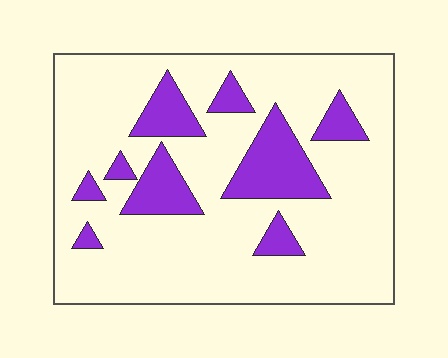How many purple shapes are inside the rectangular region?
9.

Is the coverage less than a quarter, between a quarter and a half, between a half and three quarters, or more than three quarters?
Less than a quarter.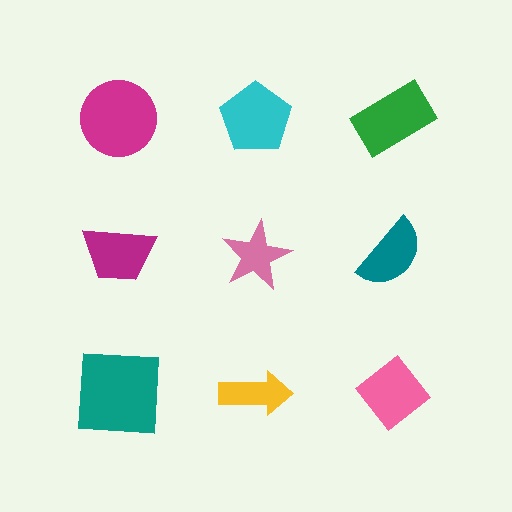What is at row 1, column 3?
A green rectangle.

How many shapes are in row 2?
3 shapes.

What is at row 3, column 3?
A pink diamond.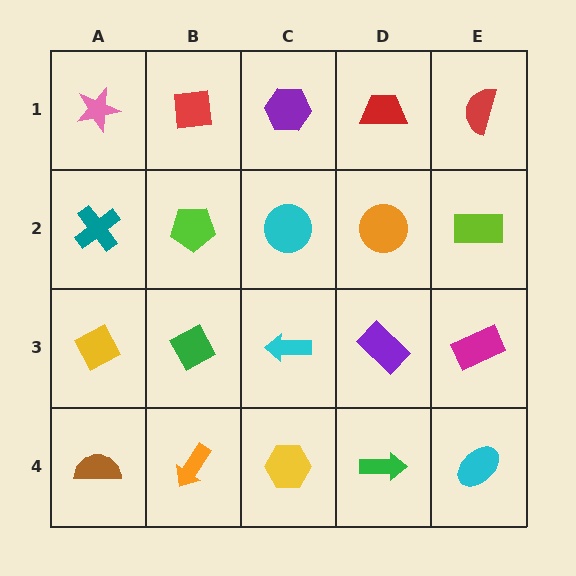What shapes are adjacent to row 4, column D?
A purple rectangle (row 3, column D), a yellow hexagon (row 4, column C), a cyan ellipse (row 4, column E).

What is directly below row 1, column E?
A lime rectangle.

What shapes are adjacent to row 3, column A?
A teal cross (row 2, column A), a brown semicircle (row 4, column A), a green diamond (row 3, column B).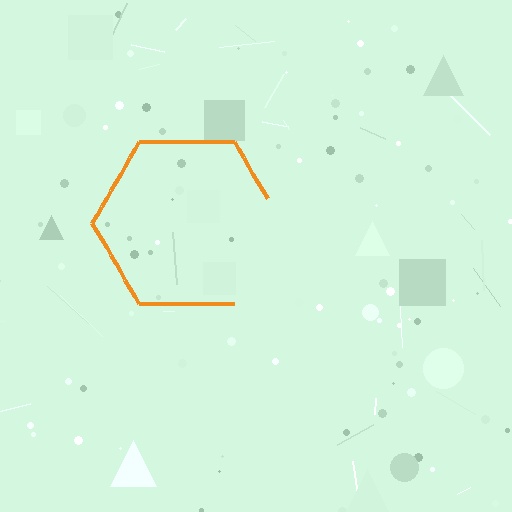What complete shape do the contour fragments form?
The contour fragments form a hexagon.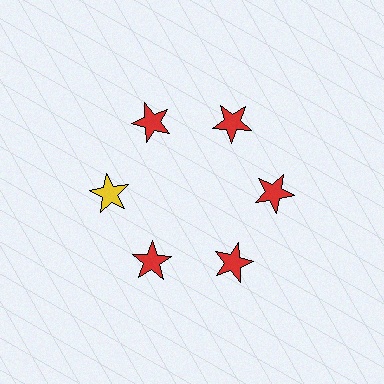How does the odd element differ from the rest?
It has a different color: yellow instead of red.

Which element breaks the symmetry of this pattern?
The yellow star at roughly the 9 o'clock position breaks the symmetry. All other shapes are red stars.